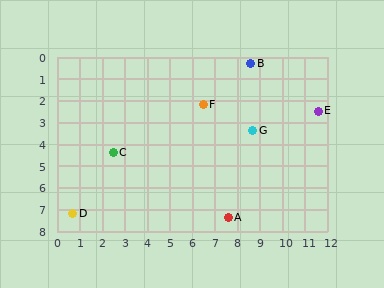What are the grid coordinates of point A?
Point A is at approximately (7.6, 7.4).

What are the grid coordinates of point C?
Point C is at approximately (2.5, 4.4).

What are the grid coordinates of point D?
Point D is at approximately (0.7, 7.2).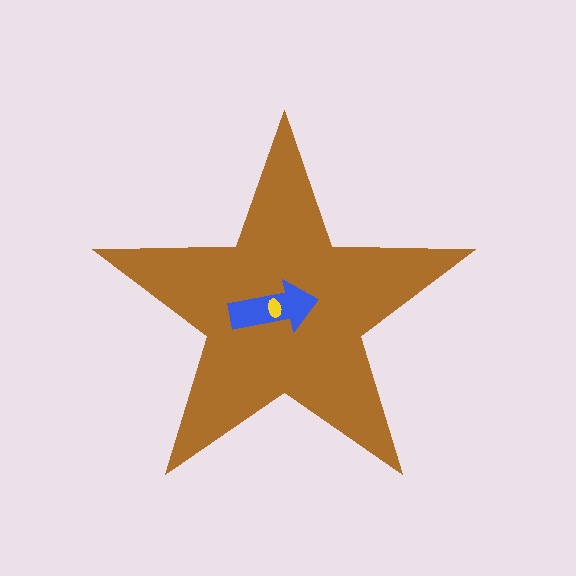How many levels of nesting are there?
3.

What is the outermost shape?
The brown star.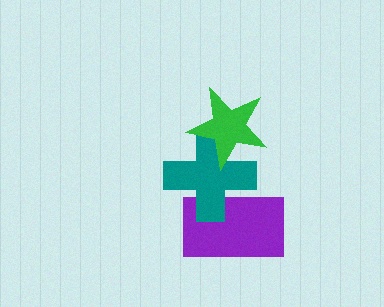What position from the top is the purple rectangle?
The purple rectangle is 3rd from the top.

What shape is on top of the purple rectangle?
The teal cross is on top of the purple rectangle.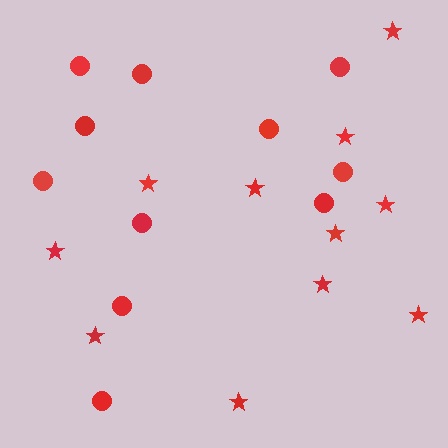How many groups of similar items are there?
There are 2 groups: one group of circles (11) and one group of stars (11).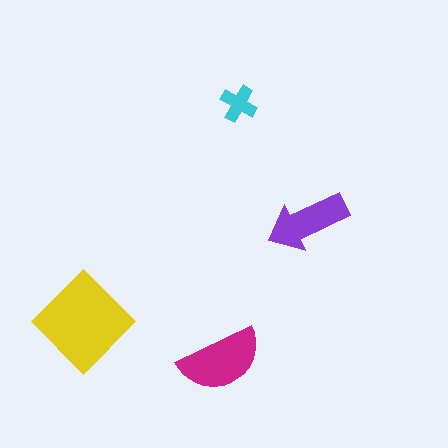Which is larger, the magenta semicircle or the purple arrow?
The magenta semicircle.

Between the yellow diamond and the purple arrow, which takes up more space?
The yellow diamond.